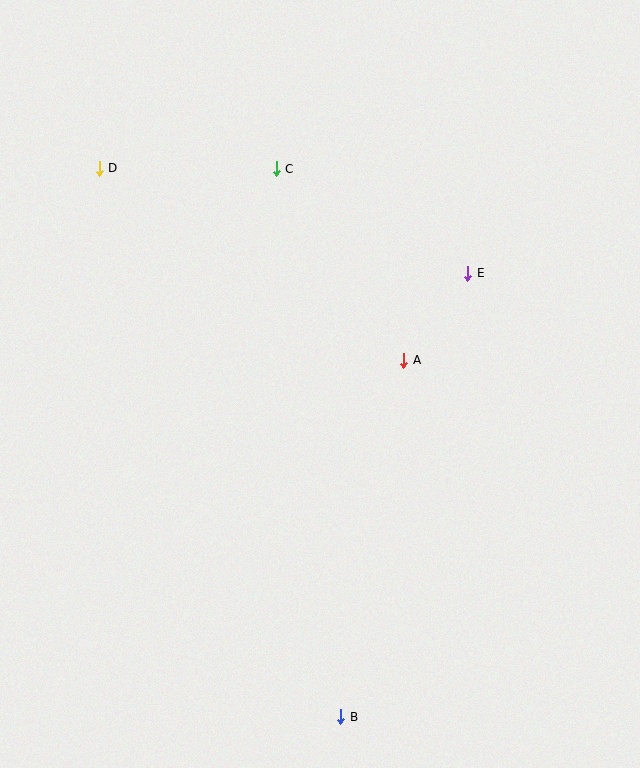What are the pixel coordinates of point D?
Point D is at (99, 168).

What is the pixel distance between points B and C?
The distance between B and C is 552 pixels.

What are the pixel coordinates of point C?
Point C is at (276, 169).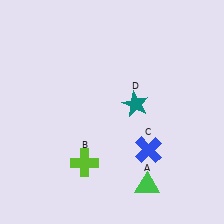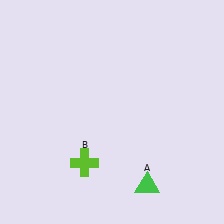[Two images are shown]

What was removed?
The blue cross (C), the teal star (D) were removed in Image 2.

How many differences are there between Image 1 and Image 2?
There are 2 differences between the two images.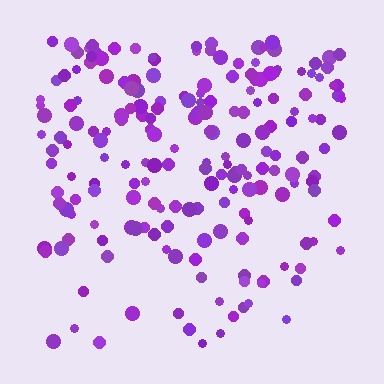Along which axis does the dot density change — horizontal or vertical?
Vertical.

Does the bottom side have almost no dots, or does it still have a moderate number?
Still a moderate number, just noticeably fewer than the top.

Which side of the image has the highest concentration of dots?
The top.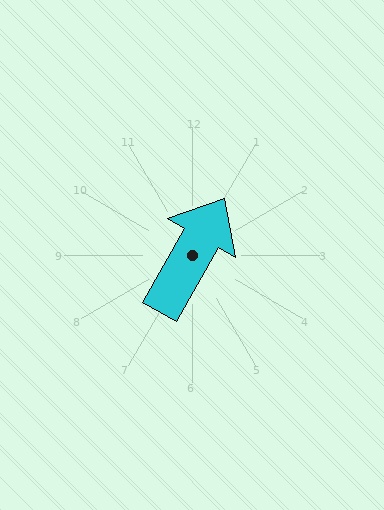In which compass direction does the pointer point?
Northeast.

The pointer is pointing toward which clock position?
Roughly 1 o'clock.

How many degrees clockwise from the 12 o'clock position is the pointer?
Approximately 30 degrees.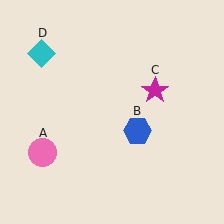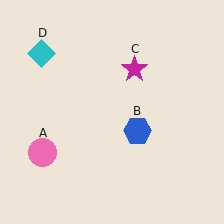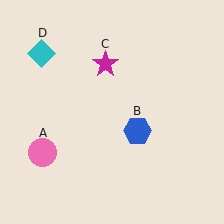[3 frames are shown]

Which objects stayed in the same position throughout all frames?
Pink circle (object A) and blue hexagon (object B) and cyan diamond (object D) remained stationary.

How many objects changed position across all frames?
1 object changed position: magenta star (object C).